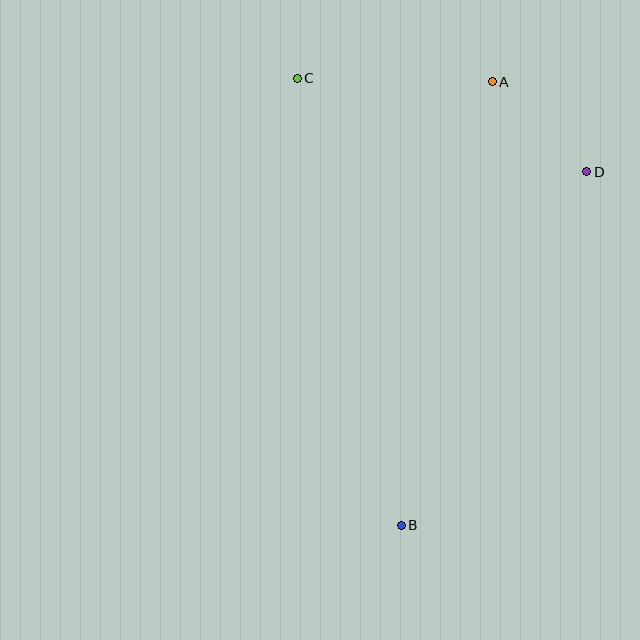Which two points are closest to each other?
Points A and D are closest to each other.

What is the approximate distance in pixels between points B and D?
The distance between B and D is approximately 399 pixels.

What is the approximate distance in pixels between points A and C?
The distance between A and C is approximately 195 pixels.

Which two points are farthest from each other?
Points B and C are farthest from each other.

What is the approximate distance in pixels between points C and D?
The distance between C and D is approximately 304 pixels.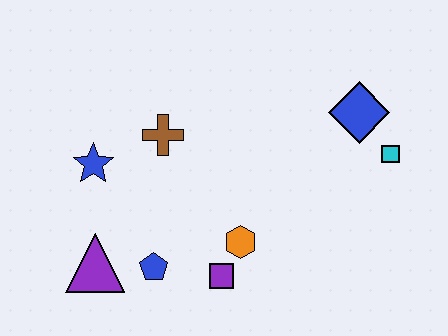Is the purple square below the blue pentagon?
Yes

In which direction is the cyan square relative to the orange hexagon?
The cyan square is to the right of the orange hexagon.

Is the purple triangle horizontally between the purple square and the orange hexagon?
No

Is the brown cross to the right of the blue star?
Yes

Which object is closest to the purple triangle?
The blue pentagon is closest to the purple triangle.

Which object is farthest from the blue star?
The cyan square is farthest from the blue star.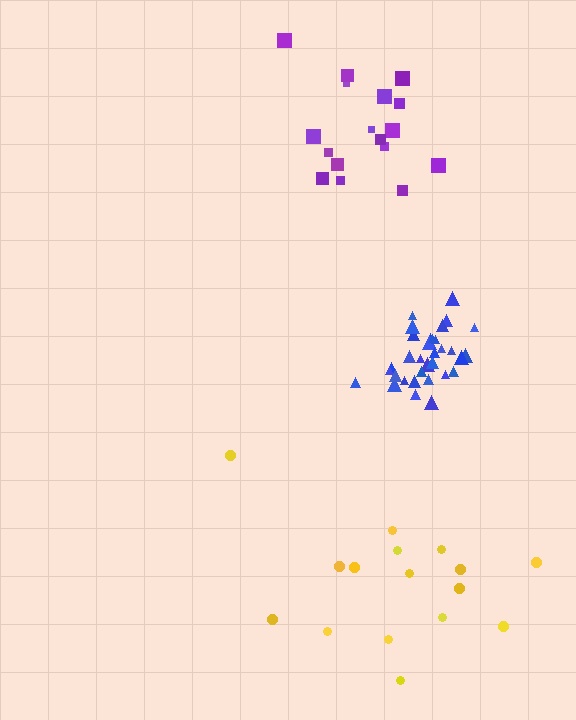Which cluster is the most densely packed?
Blue.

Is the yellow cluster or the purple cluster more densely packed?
Purple.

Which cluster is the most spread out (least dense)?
Yellow.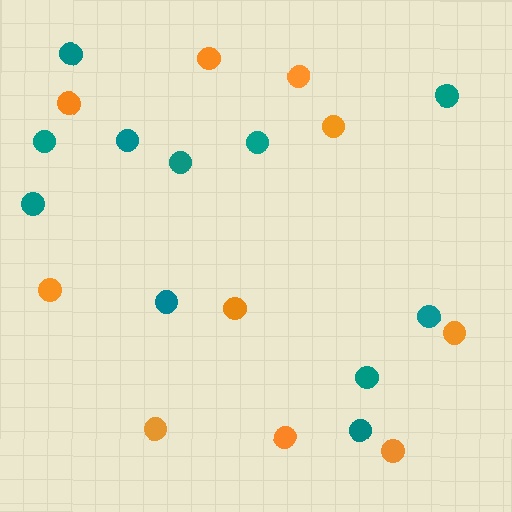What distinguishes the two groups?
There are 2 groups: one group of orange circles (10) and one group of teal circles (11).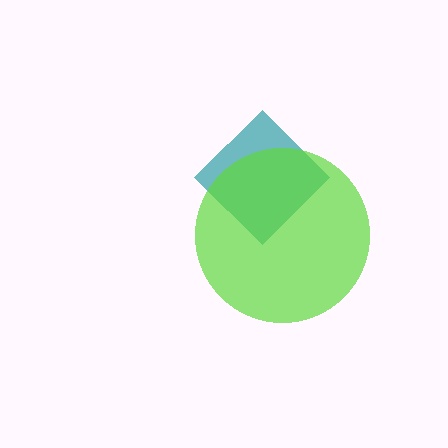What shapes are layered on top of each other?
The layered shapes are: a teal diamond, a lime circle.